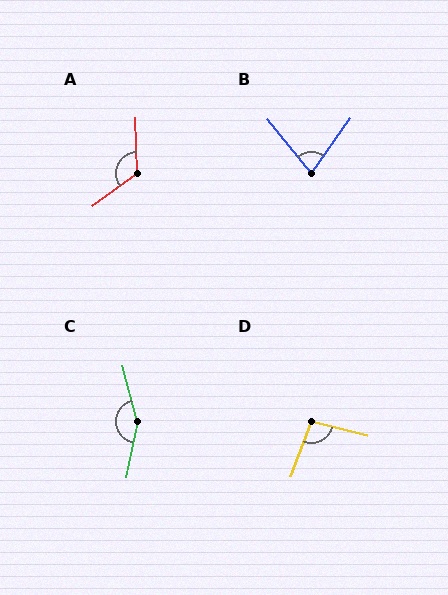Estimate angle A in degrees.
Approximately 125 degrees.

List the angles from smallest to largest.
B (74°), D (96°), A (125°), C (154°).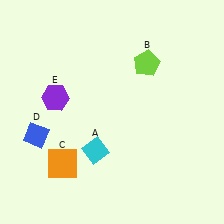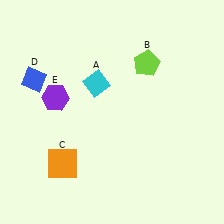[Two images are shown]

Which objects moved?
The objects that moved are: the cyan diamond (A), the blue diamond (D).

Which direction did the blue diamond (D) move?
The blue diamond (D) moved up.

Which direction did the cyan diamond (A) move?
The cyan diamond (A) moved up.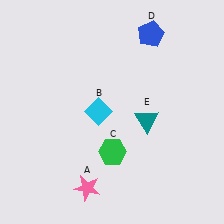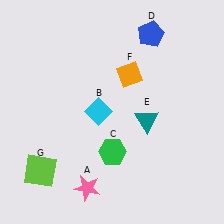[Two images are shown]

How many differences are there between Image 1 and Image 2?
There are 2 differences between the two images.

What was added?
An orange diamond (F), a lime square (G) were added in Image 2.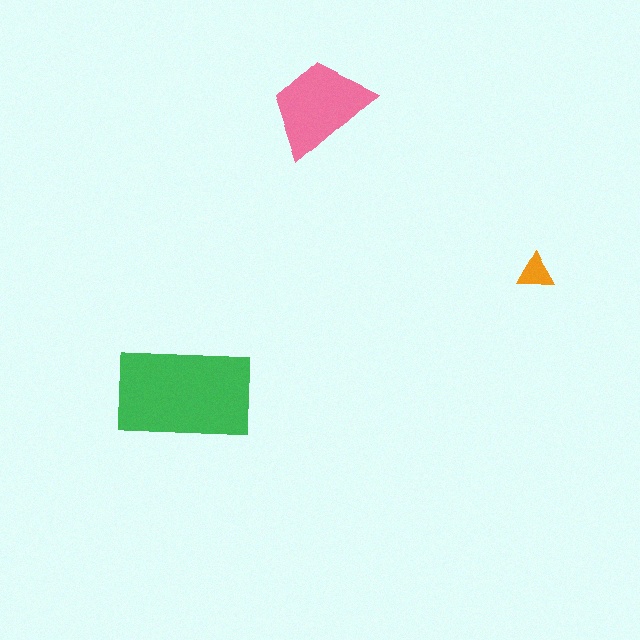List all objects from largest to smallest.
The green rectangle, the pink trapezoid, the orange triangle.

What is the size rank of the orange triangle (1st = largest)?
3rd.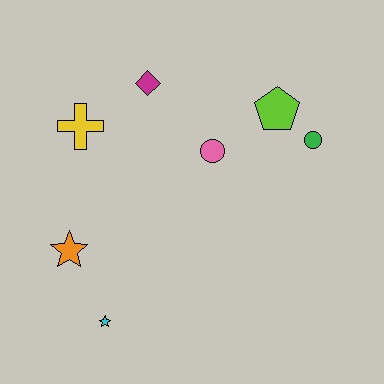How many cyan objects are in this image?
There is 1 cyan object.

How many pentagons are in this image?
There is 1 pentagon.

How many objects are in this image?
There are 7 objects.